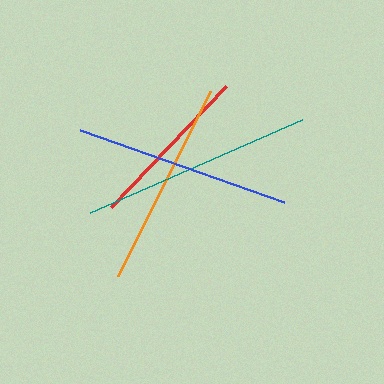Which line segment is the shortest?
The red line is the shortest at approximately 167 pixels.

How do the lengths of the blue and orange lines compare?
The blue and orange lines are approximately the same length.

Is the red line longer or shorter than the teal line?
The teal line is longer than the red line.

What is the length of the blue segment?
The blue segment is approximately 215 pixels long.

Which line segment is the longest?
The teal line is the longest at approximately 232 pixels.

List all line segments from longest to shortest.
From longest to shortest: teal, blue, orange, red.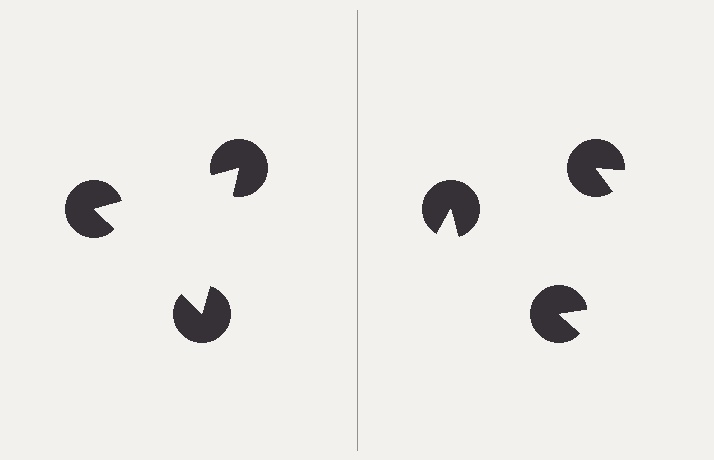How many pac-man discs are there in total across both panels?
6 — 3 on each side.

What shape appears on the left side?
An illusory triangle.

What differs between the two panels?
The pac-man discs are positioned identically on both sides; only the wedge orientations differ. On the left they align to a triangle; on the right they are misaligned.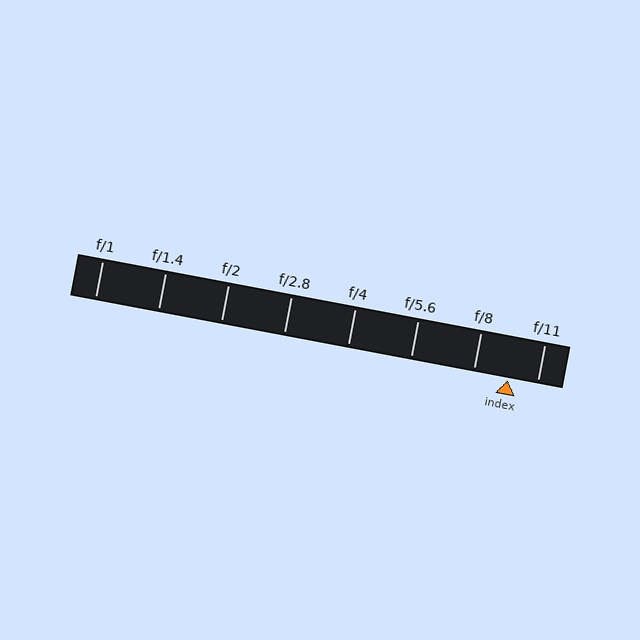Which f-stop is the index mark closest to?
The index mark is closest to f/11.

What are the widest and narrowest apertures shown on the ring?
The widest aperture shown is f/1 and the narrowest is f/11.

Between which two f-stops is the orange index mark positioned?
The index mark is between f/8 and f/11.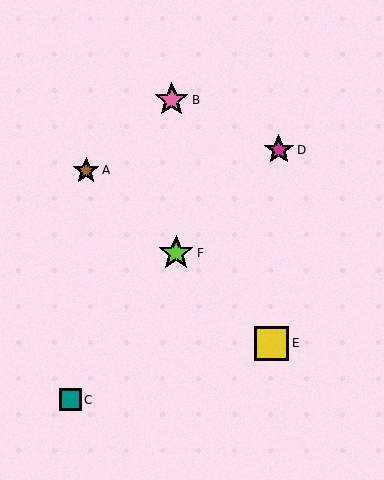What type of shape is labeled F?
Shape F is a lime star.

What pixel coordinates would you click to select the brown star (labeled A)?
Click at (86, 170) to select the brown star A.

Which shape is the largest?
The lime star (labeled F) is the largest.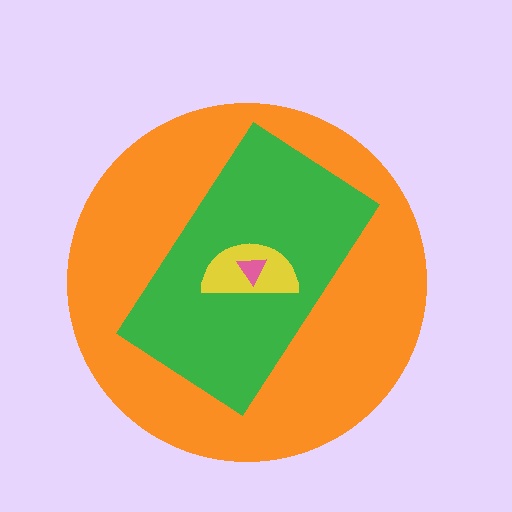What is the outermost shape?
The orange circle.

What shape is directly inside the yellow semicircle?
The pink triangle.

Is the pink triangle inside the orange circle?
Yes.